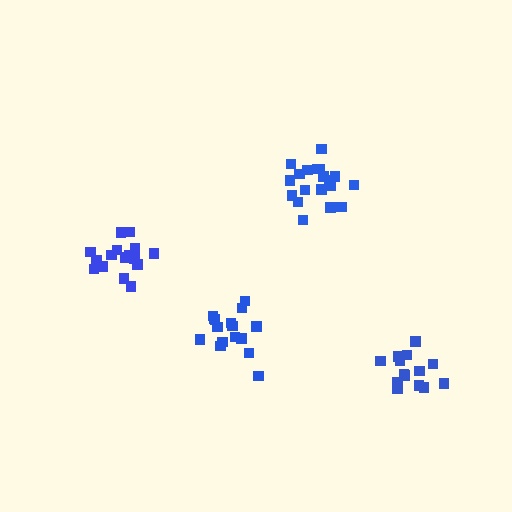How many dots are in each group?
Group 1: 16 dots, Group 2: 19 dots, Group 3: 16 dots, Group 4: 14 dots (65 total).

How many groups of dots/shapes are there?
There are 4 groups.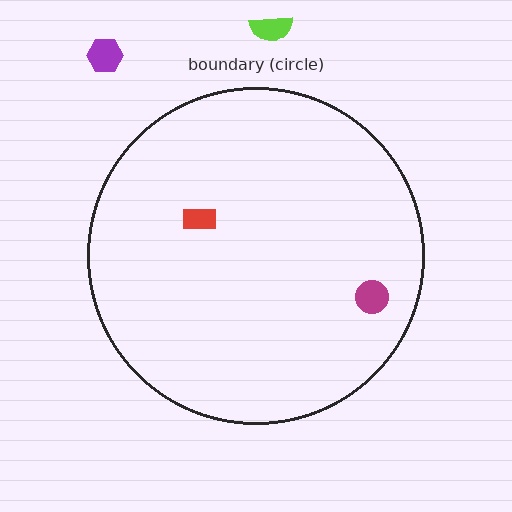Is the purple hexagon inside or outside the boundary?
Outside.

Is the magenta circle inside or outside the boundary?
Inside.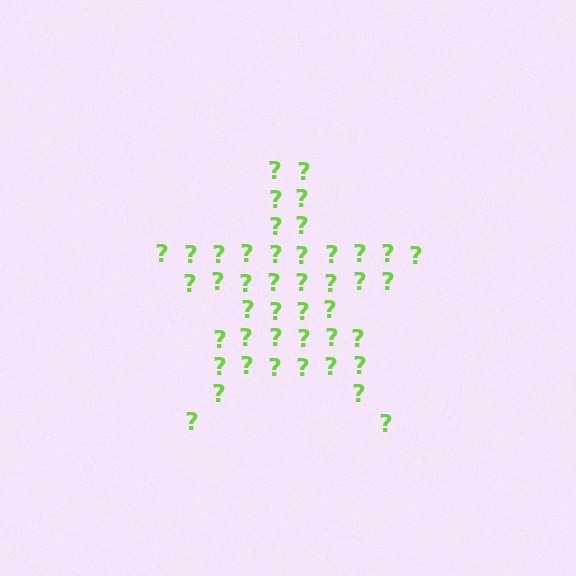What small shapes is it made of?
It is made of small question marks.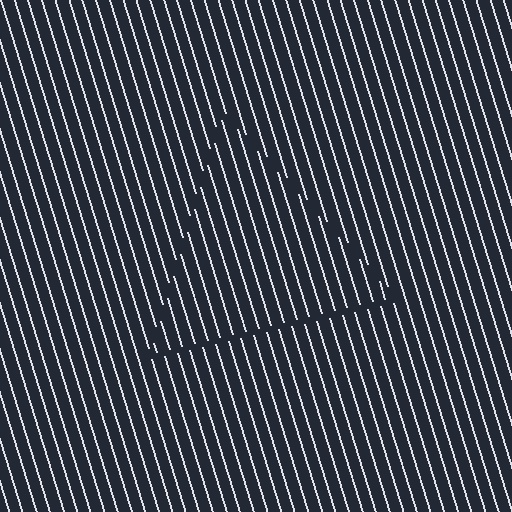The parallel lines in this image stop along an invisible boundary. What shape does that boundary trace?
An illusory triangle. The interior of the shape contains the same grating, shifted by half a period — the contour is defined by the phase discontinuity where line-ends from the inner and outer gratings abut.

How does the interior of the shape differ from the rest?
The interior of the shape contains the same grating, shifted by half a period — the contour is defined by the phase discontinuity where line-ends from the inner and outer gratings abut.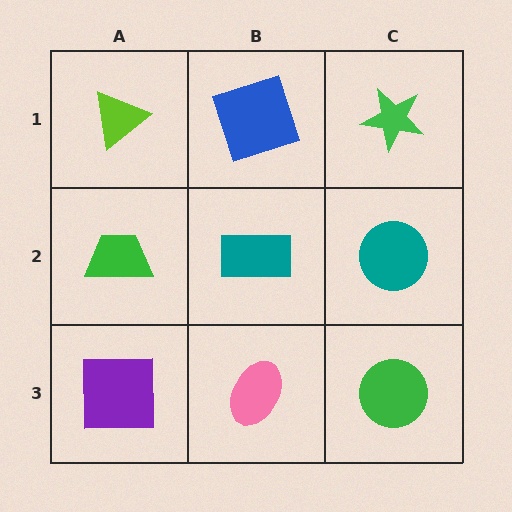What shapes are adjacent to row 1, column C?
A teal circle (row 2, column C), a blue square (row 1, column B).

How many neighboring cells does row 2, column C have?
3.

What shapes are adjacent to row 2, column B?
A blue square (row 1, column B), a pink ellipse (row 3, column B), a green trapezoid (row 2, column A), a teal circle (row 2, column C).